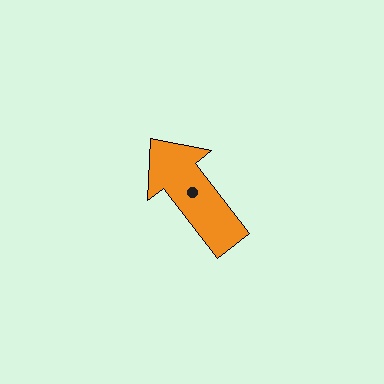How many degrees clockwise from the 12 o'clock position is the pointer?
Approximately 322 degrees.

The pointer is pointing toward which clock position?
Roughly 11 o'clock.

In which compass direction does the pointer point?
Northwest.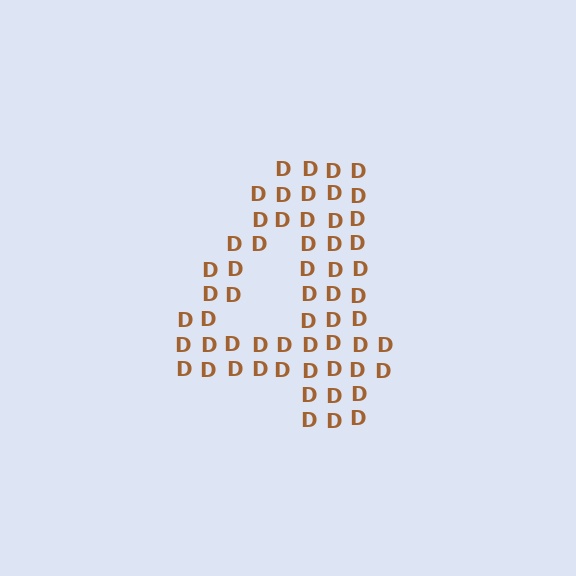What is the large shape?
The large shape is the digit 4.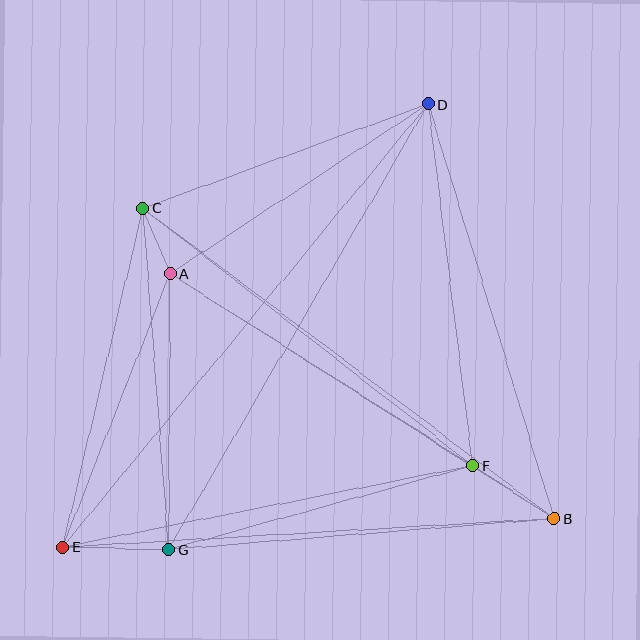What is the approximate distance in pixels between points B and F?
The distance between B and F is approximately 97 pixels.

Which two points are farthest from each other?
Points D and E are farthest from each other.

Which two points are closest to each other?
Points A and C are closest to each other.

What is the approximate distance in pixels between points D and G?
The distance between D and G is approximately 516 pixels.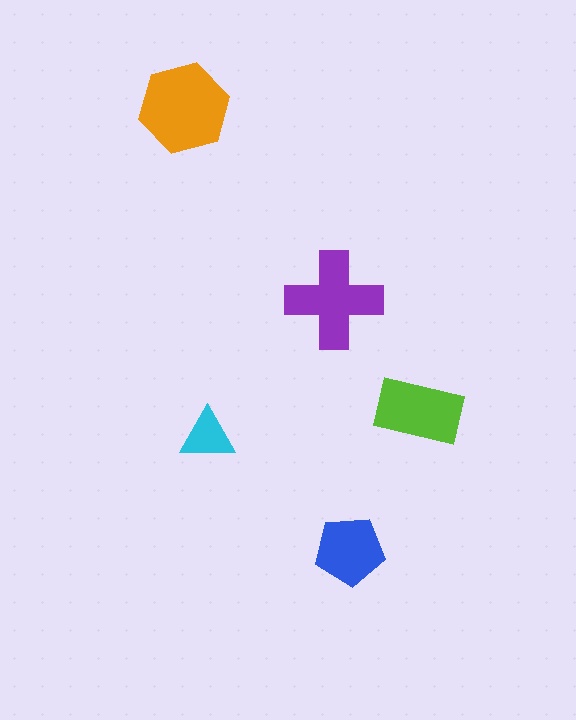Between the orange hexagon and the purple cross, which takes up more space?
The orange hexagon.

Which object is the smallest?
The cyan triangle.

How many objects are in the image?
There are 5 objects in the image.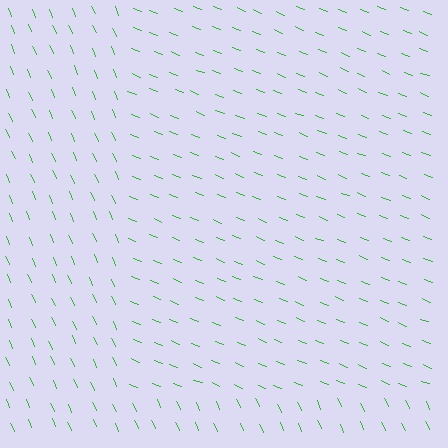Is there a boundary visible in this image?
Yes, there is a texture boundary formed by a change in line orientation.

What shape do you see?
I see a rectangle.